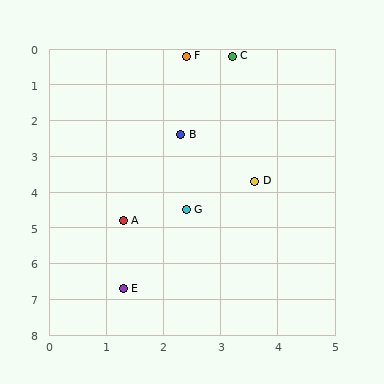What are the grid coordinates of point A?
Point A is at approximately (1.3, 4.8).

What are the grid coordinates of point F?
Point F is at approximately (2.4, 0.2).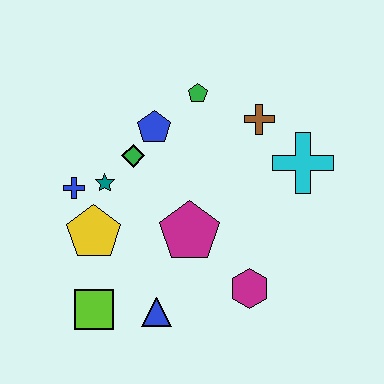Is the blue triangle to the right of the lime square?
Yes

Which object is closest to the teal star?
The blue cross is closest to the teal star.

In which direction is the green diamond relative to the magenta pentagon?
The green diamond is above the magenta pentagon.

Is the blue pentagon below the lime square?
No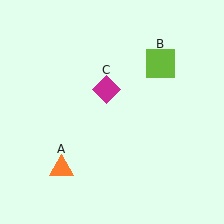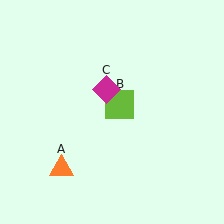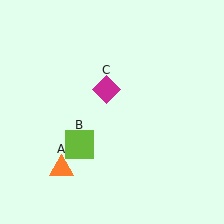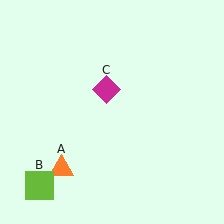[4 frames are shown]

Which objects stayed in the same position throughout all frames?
Orange triangle (object A) and magenta diamond (object C) remained stationary.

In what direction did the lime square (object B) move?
The lime square (object B) moved down and to the left.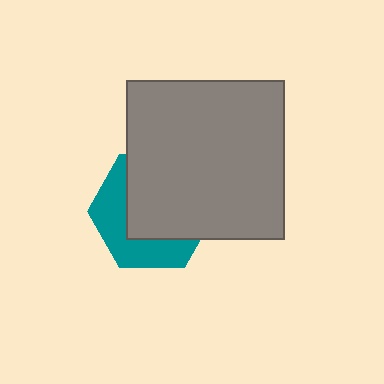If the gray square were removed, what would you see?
You would see the complete teal hexagon.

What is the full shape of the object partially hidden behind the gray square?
The partially hidden object is a teal hexagon.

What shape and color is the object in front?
The object in front is a gray square.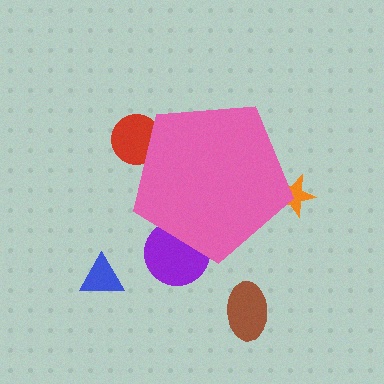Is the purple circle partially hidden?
Yes, the purple circle is partially hidden behind the pink pentagon.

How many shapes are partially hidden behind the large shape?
3 shapes are partially hidden.